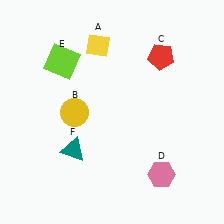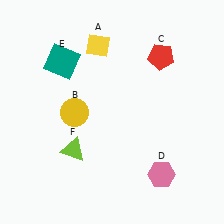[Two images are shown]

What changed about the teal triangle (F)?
In Image 1, F is teal. In Image 2, it changed to lime.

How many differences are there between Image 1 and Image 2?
There are 2 differences between the two images.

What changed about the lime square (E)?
In Image 1, E is lime. In Image 2, it changed to teal.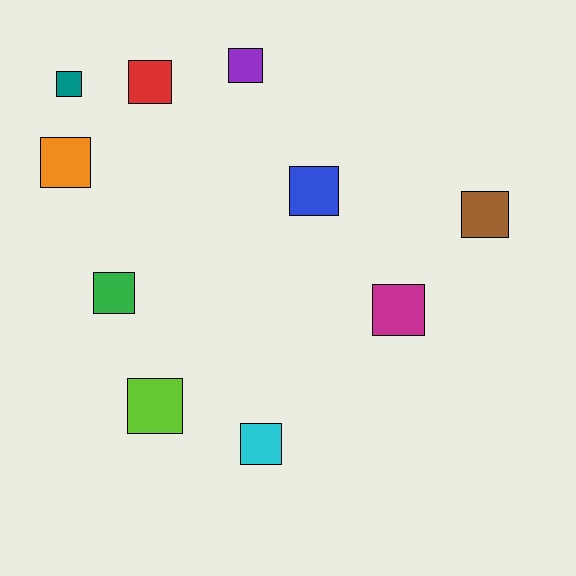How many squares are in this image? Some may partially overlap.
There are 10 squares.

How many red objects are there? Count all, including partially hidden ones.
There is 1 red object.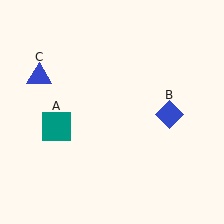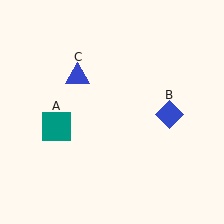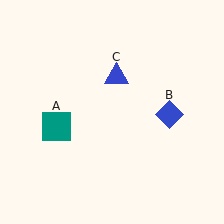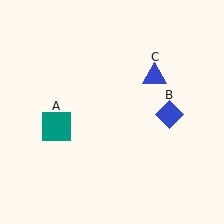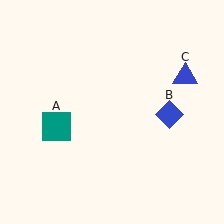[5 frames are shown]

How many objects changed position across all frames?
1 object changed position: blue triangle (object C).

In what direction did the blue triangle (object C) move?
The blue triangle (object C) moved right.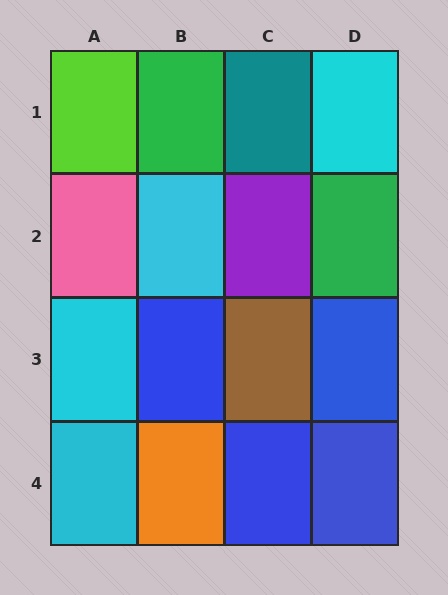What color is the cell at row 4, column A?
Cyan.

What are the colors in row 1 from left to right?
Lime, green, teal, cyan.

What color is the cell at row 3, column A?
Cyan.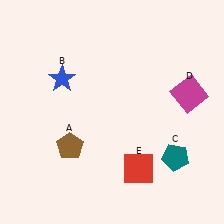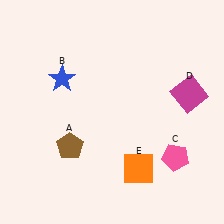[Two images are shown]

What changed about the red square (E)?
In Image 1, E is red. In Image 2, it changed to orange.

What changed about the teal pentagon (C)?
In Image 1, C is teal. In Image 2, it changed to pink.